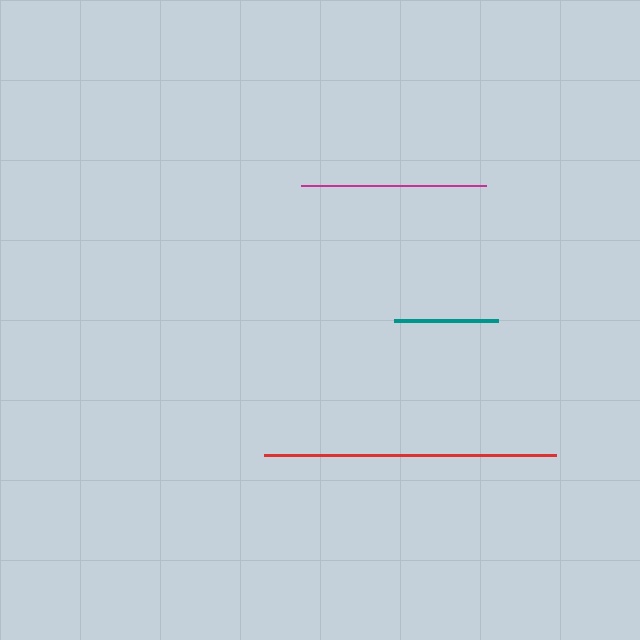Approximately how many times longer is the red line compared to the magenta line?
The red line is approximately 1.6 times the length of the magenta line.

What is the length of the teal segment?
The teal segment is approximately 104 pixels long.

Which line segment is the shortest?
The teal line is the shortest at approximately 104 pixels.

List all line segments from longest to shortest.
From longest to shortest: red, magenta, teal.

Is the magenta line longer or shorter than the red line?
The red line is longer than the magenta line.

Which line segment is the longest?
The red line is the longest at approximately 292 pixels.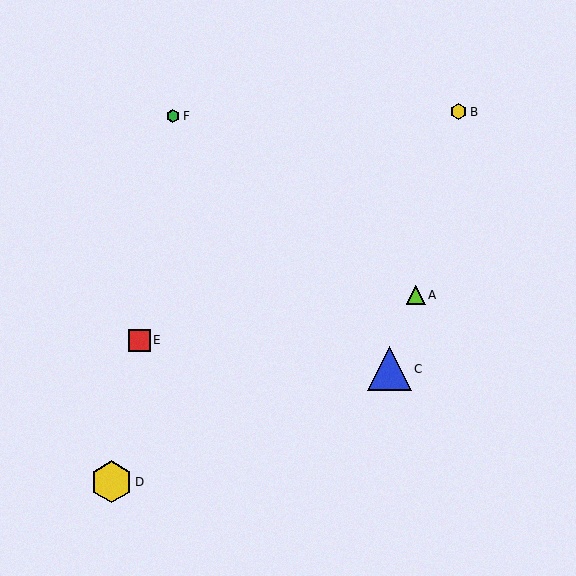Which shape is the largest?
The blue triangle (labeled C) is the largest.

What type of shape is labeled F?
Shape F is a green hexagon.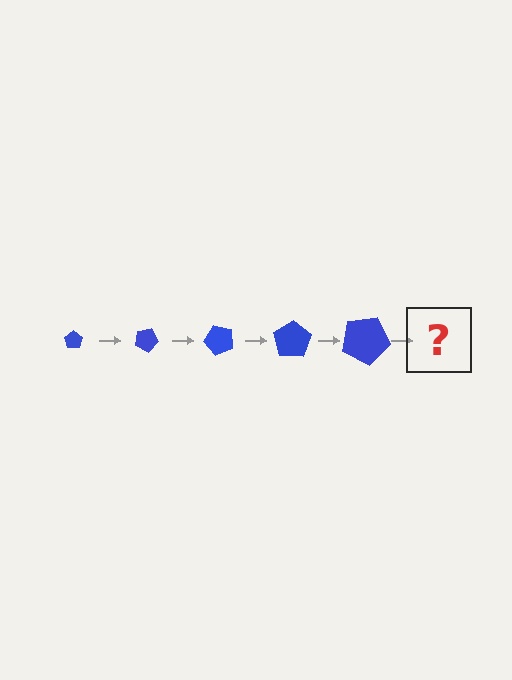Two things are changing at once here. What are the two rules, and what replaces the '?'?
The two rules are that the pentagon grows larger each step and it rotates 25 degrees each step. The '?' should be a pentagon, larger than the previous one and rotated 125 degrees from the start.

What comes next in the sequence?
The next element should be a pentagon, larger than the previous one and rotated 125 degrees from the start.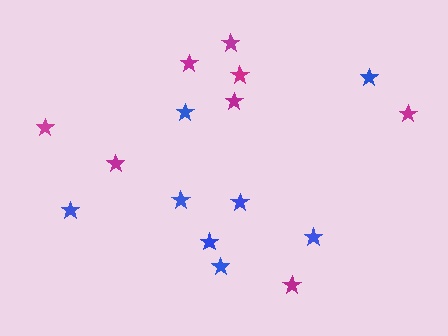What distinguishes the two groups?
There are 2 groups: one group of magenta stars (8) and one group of blue stars (8).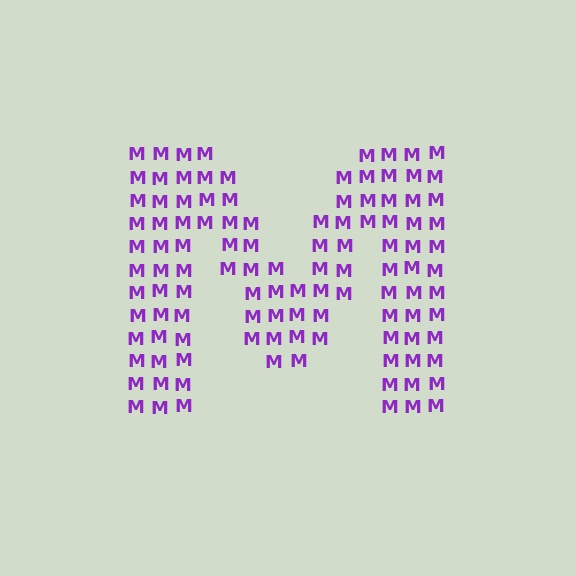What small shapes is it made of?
It is made of small letter M's.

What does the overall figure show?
The overall figure shows the letter M.